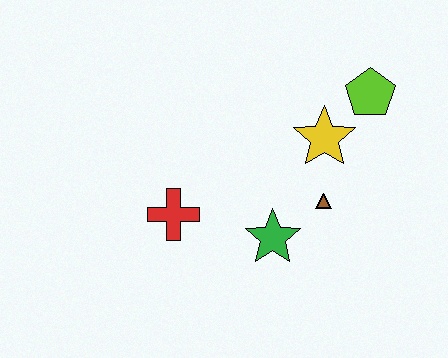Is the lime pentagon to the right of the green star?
Yes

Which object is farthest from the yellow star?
The red cross is farthest from the yellow star.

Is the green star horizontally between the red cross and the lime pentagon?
Yes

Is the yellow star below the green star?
No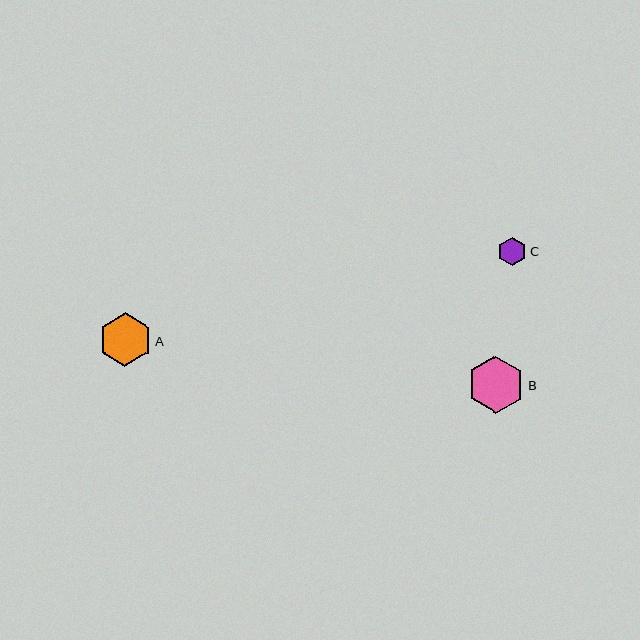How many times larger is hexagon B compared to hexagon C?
Hexagon B is approximately 2.0 times the size of hexagon C.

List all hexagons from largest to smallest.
From largest to smallest: B, A, C.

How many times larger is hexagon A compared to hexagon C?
Hexagon A is approximately 1.9 times the size of hexagon C.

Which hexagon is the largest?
Hexagon B is the largest with a size of approximately 57 pixels.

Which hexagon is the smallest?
Hexagon C is the smallest with a size of approximately 29 pixels.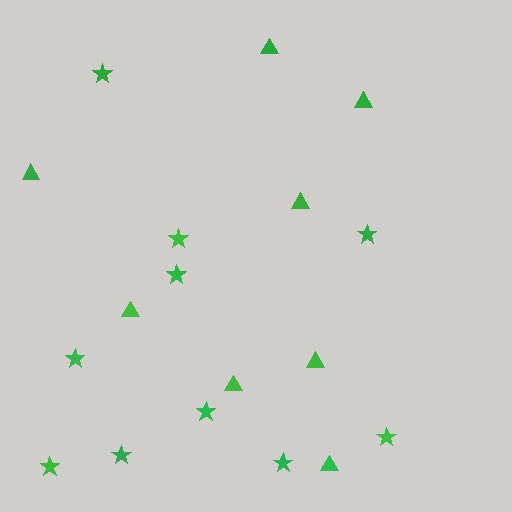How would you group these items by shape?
There are 2 groups: one group of triangles (8) and one group of stars (10).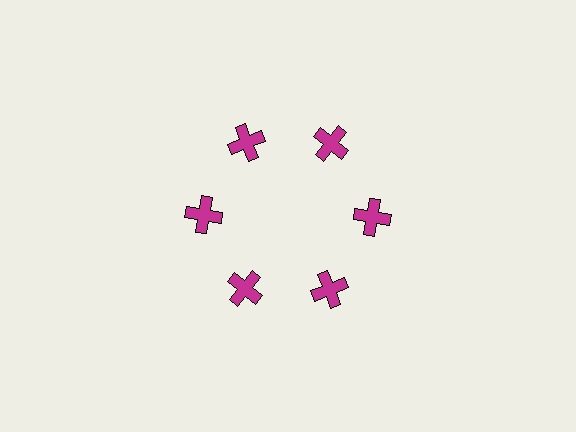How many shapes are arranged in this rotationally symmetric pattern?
There are 6 shapes, arranged in 6 groups of 1.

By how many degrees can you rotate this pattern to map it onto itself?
The pattern maps onto itself every 60 degrees of rotation.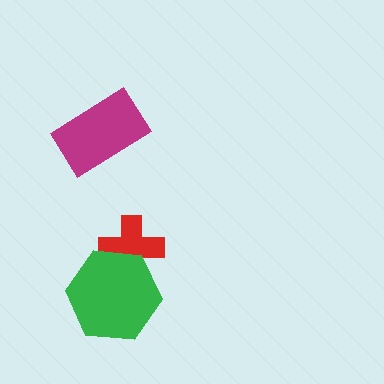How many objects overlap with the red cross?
1 object overlaps with the red cross.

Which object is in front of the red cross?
The green hexagon is in front of the red cross.